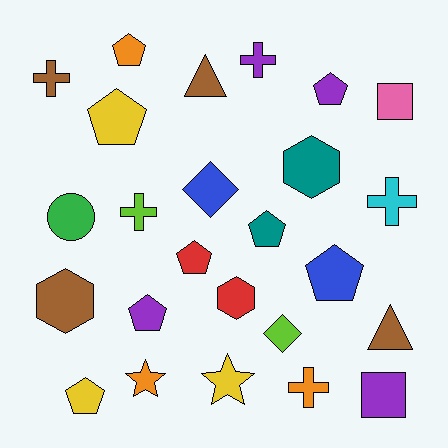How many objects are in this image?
There are 25 objects.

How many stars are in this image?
There are 2 stars.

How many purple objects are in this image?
There are 4 purple objects.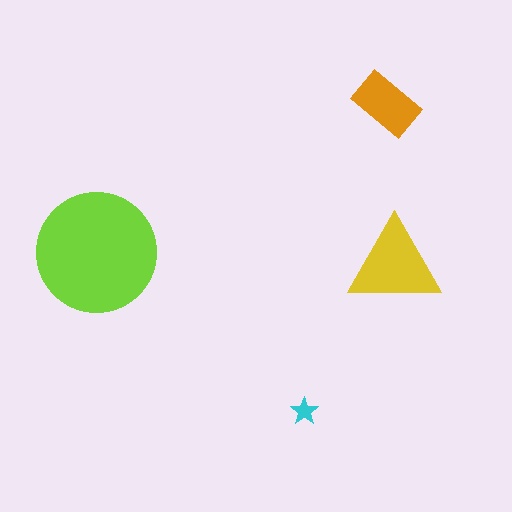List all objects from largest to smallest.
The lime circle, the yellow triangle, the orange rectangle, the cyan star.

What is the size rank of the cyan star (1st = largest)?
4th.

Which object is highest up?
The orange rectangle is topmost.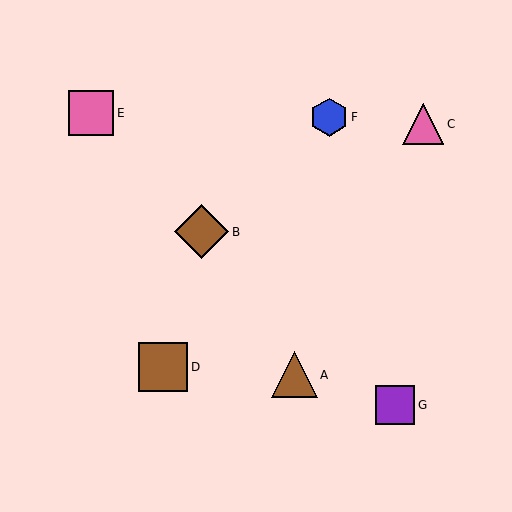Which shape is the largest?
The brown diamond (labeled B) is the largest.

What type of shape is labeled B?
Shape B is a brown diamond.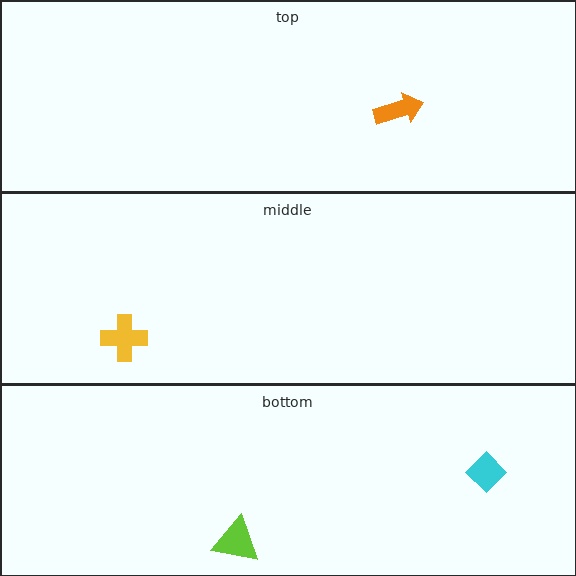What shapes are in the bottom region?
The cyan diamond, the lime triangle.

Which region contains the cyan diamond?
The bottom region.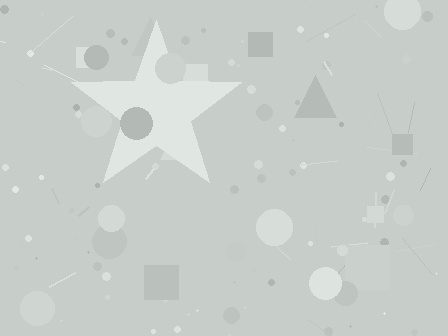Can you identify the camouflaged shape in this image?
The camouflaged shape is a star.